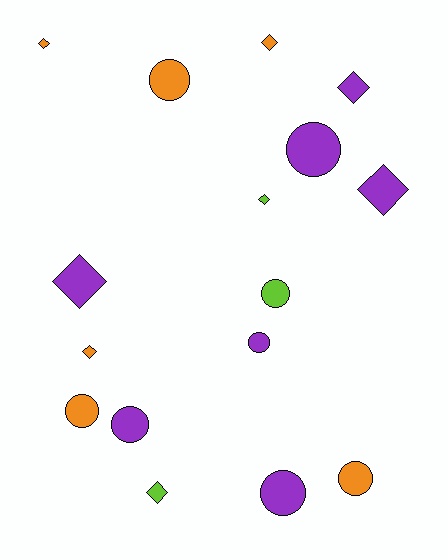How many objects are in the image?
There are 16 objects.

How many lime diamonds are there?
There are 2 lime diamonds.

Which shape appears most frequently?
Circle, with 8 objects.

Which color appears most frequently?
Purple, with 7 objects.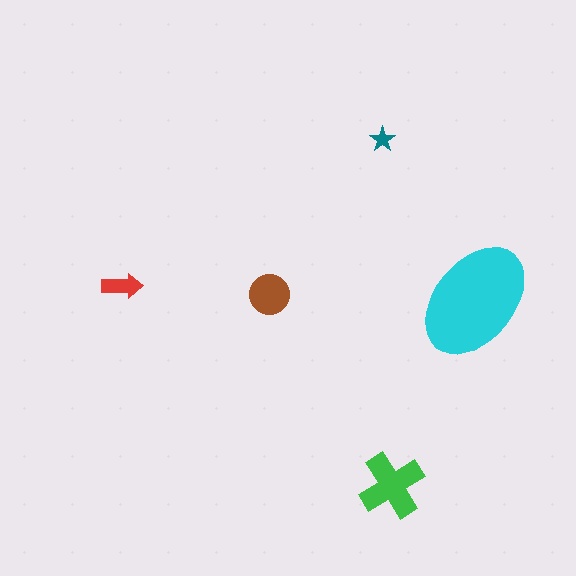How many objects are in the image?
There are 5 objects in the image.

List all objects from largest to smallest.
The cyan ellipse, the green cross, the brown circle, the red arrow, the teal star.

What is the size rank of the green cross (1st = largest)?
2nd.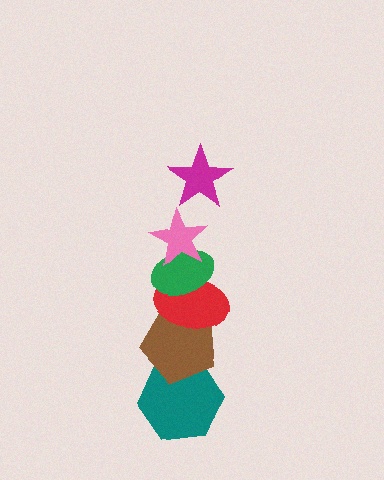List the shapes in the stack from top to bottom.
From top to bottom: the magenta star, the pink star, the green ellipse, the red ellipse, the brown pentagon, the teal hexagon.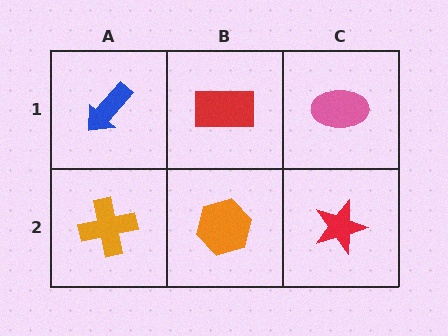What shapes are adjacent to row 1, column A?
An orange cross (row 2, column A), a red rectangle (row 1, column B).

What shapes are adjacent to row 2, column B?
A red rectangle (row 1, column B), an orange cross (row 2, column A), a red star (row 2, column C).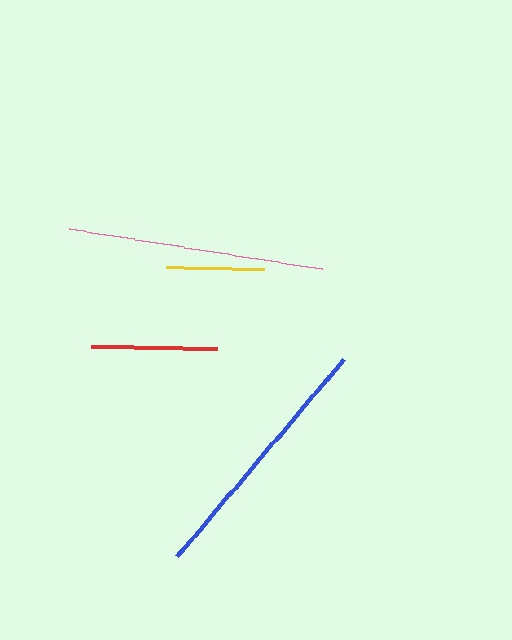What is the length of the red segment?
The red segment is approximately 125 pixels long.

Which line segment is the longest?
The blue line is the longest at approximately 260 pixels.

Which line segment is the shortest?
The yellow line is the shortest at approximately 98 pixels.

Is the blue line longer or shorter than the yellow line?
The blue line is longer than the yellow line.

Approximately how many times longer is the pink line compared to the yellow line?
The pink line is approximately 2.6 times the length of the yellow line.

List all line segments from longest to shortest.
From longest to shortest: blue, pink, red, yellow.